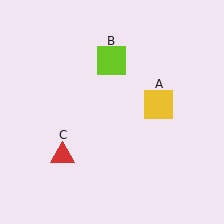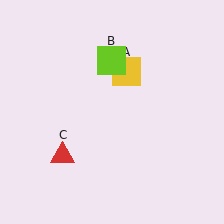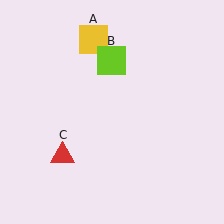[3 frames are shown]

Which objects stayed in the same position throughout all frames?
Lime square (object B) and red triangle (object C) remained stationary.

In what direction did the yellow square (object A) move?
The yellow square (object A) moved up and to the left.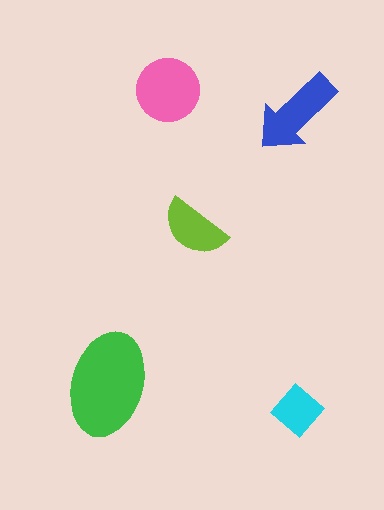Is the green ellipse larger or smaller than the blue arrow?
Larger.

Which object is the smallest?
The cyan diamond.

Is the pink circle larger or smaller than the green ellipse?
Smaller.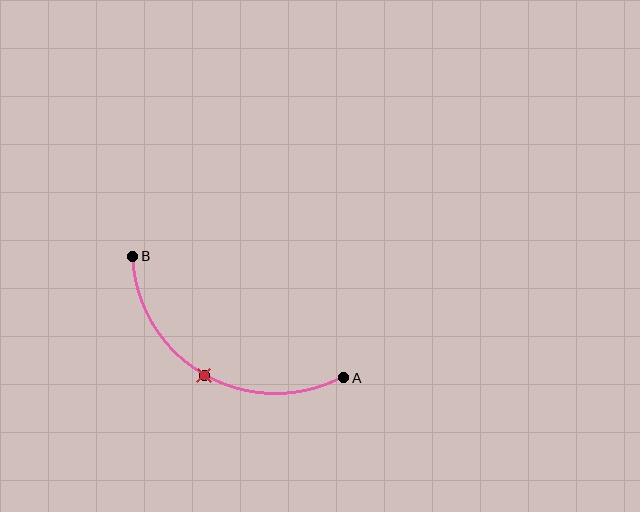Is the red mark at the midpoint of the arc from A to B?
Yes. The red mark lies on the arc at equal arc-length from both A and B — it is the arc midpoint.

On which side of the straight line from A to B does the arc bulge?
The arc bulges below the straight line connecting A and B.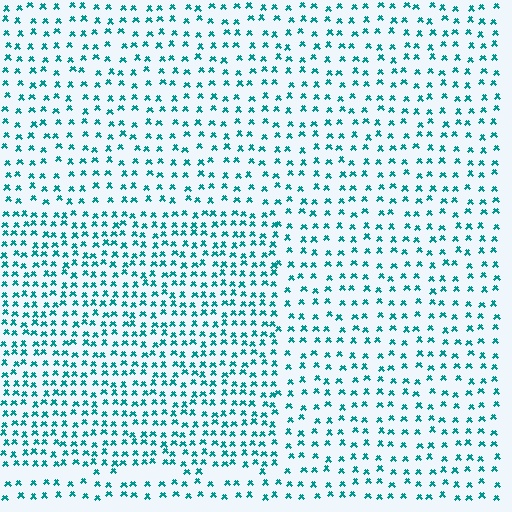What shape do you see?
I see a rectangle.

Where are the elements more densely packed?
The elements are more densely packed inside the rectangle boundary.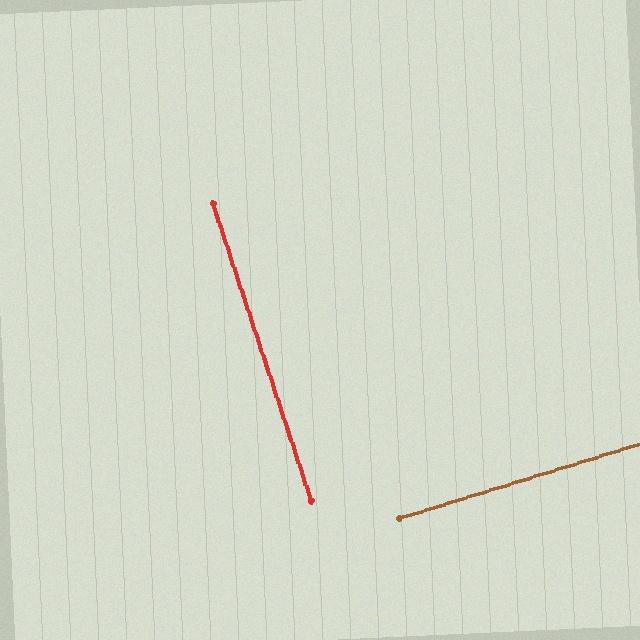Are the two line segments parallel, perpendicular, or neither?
Perpendicular — they meet at approximately 89°.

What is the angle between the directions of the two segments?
Approximately 89 degrees.